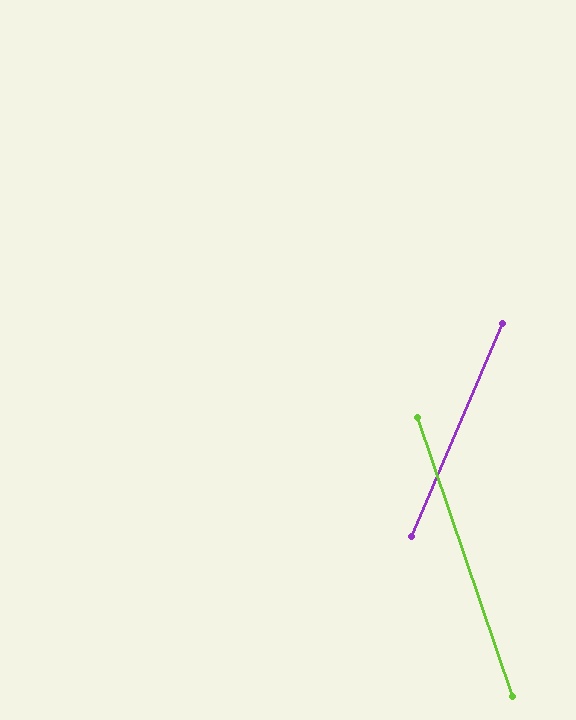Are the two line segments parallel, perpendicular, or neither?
Neither parallel nor perpendicular — they differ by about 42°.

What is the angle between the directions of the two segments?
Approximately 42 degrees.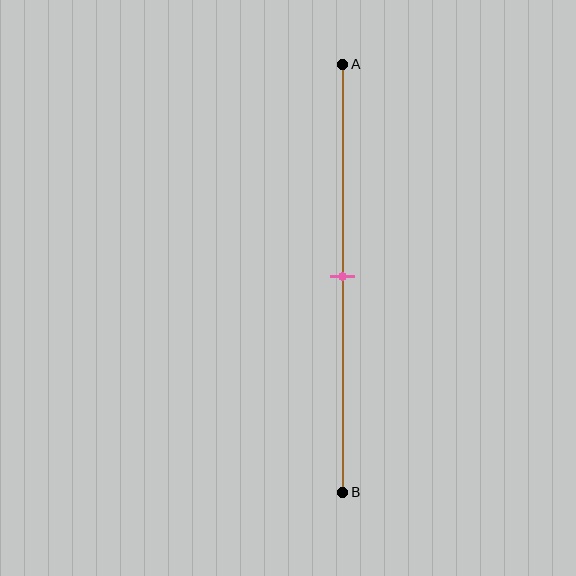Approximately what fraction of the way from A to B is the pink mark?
The pink mark is approximately 50% of the way from A to B.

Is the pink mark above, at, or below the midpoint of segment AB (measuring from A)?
The pink mark is approximately at the midpoint of segment AB.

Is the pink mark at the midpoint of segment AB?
Yes, the mark is approximately at the midpoint.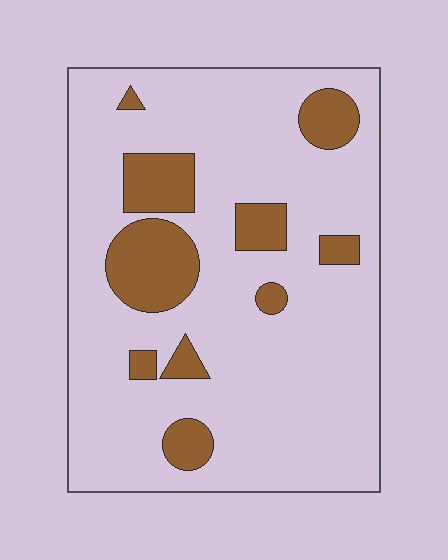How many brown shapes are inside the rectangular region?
10.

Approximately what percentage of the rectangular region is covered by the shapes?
Approximately 20%.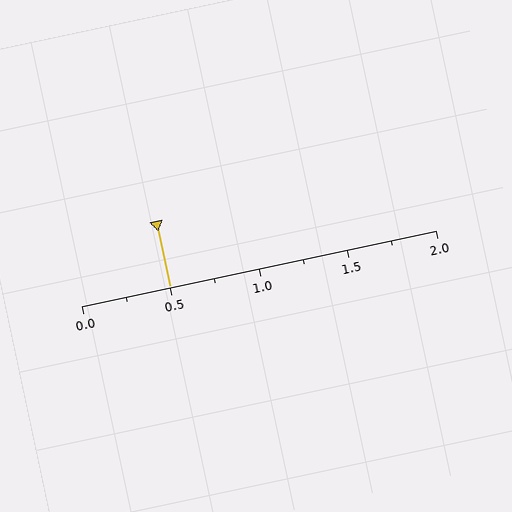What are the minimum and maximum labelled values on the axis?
The axis runs from 0.0 to 2.0.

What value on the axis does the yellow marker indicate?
The marker indicates approximately 0.5.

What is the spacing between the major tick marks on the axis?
The major ticks are spaced 0.5 apart.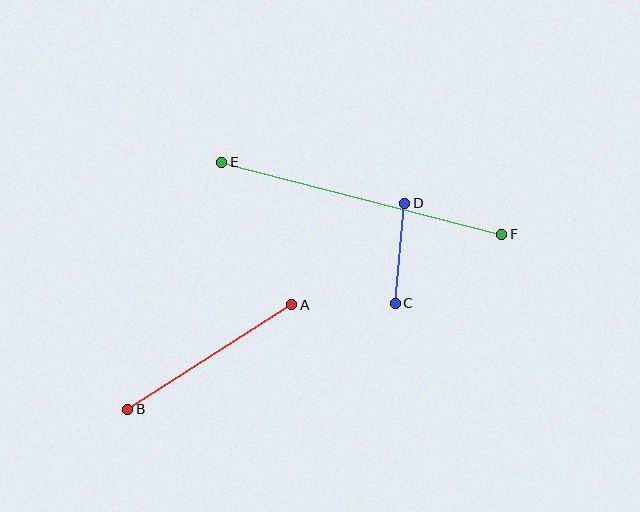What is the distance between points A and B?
The distance is approximately 195 pixels.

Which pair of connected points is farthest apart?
Points E and F are farthest apart.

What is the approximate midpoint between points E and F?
The midpoint is at approximately (362, 198) pixels.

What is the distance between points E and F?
The distance is approximately 289 pixels.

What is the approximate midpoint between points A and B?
The midpoint is at approximately (210, 357) pixels.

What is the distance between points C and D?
The distance is approximately 100 pixels.